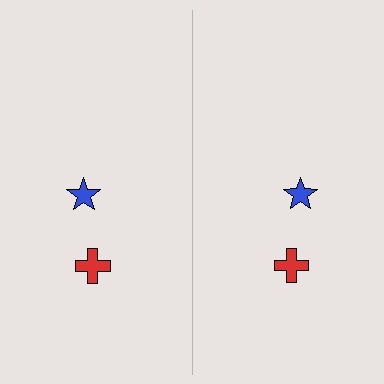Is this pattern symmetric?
Yes, this pattern has bilateral (reflection) symmetry.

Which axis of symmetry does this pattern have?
The pattern has a vertical axis of symmetry running through the center of the image.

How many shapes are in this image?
There are 4 shapes in this image.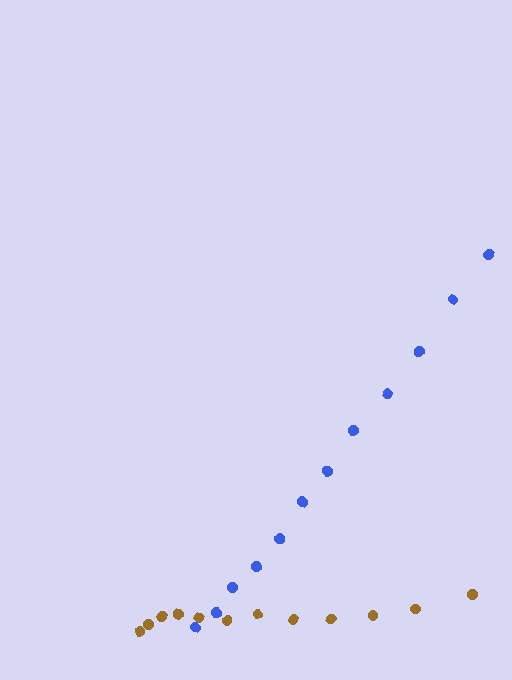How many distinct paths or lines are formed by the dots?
There are 2 distinct paths.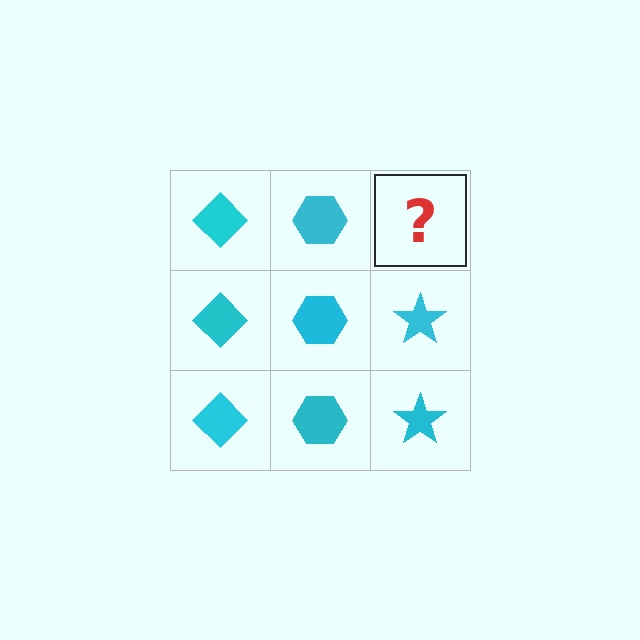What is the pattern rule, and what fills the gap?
The rule is that each column has a consistent shape. The gap should be filled with a cyan star.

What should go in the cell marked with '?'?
The missing cell should contain a cyan star.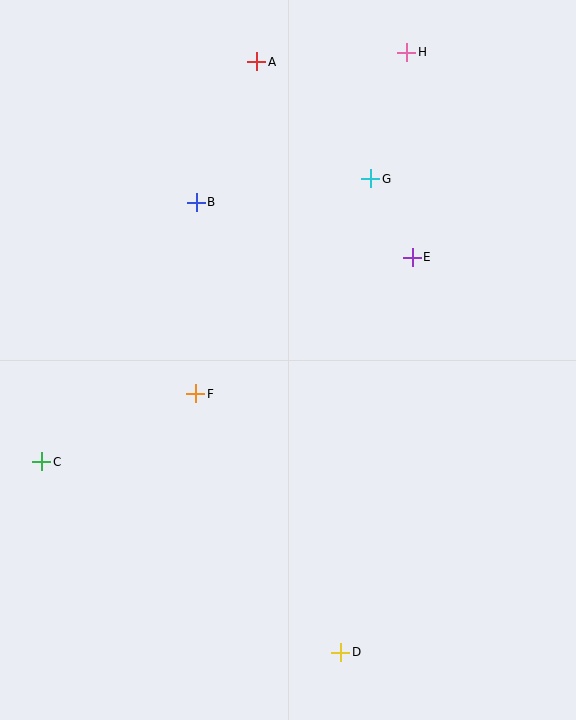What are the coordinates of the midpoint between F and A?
The midpoint between F and A is at (226, 228).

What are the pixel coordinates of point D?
Point D is at (341, 652).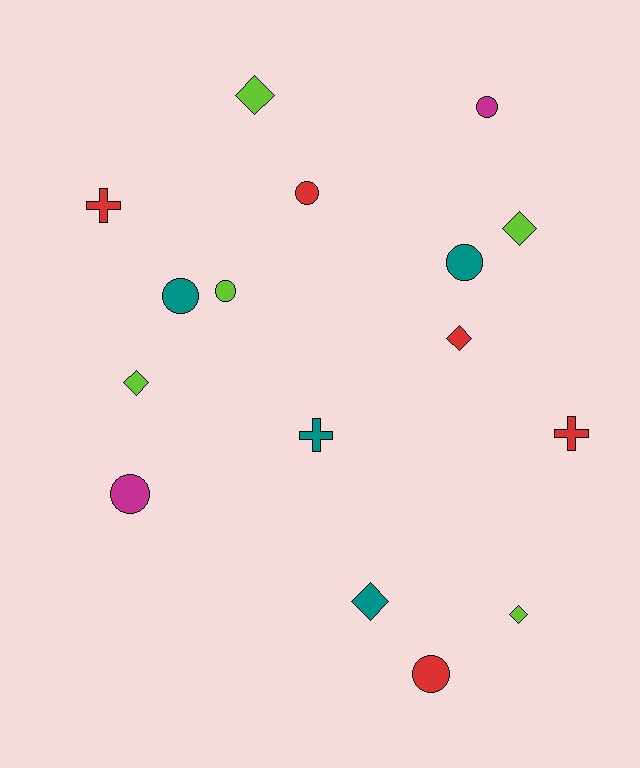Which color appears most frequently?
Red, with 5 objects.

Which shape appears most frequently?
Circle, with 7 objects.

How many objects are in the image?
There are 16 objects.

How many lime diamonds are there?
There are 4 lime diamonds.